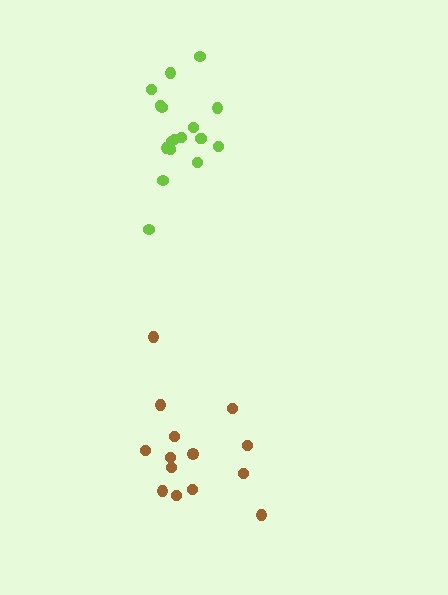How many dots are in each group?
Group 1: 14 dots, Group 2: 18 dots (32 total).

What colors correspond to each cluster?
The clusters are colored: brown, lime.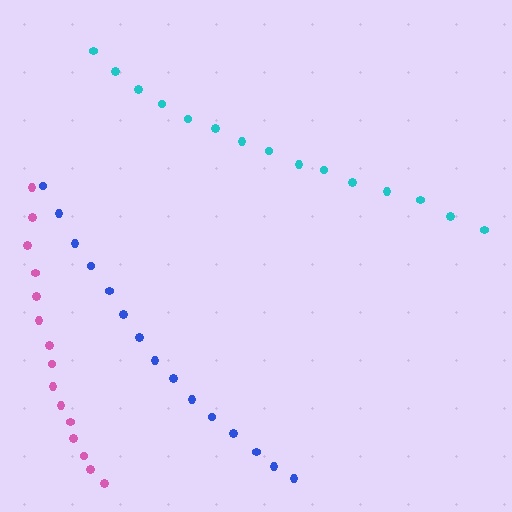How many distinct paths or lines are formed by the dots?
There are 3 distinct paths.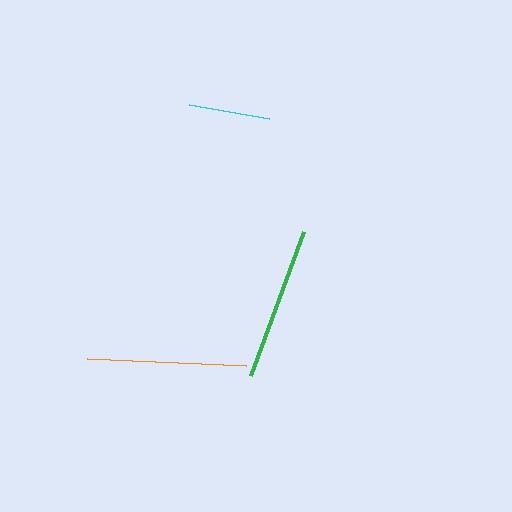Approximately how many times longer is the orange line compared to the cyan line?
The orange line is approximately 2.0 times the length of the cyan line.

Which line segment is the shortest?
The cyan line is the shortest at approximately 81 pixels.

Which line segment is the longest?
The orange line is the longest at approximately 160 pixels.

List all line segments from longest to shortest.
From longest to shortest: orange, green, cyan.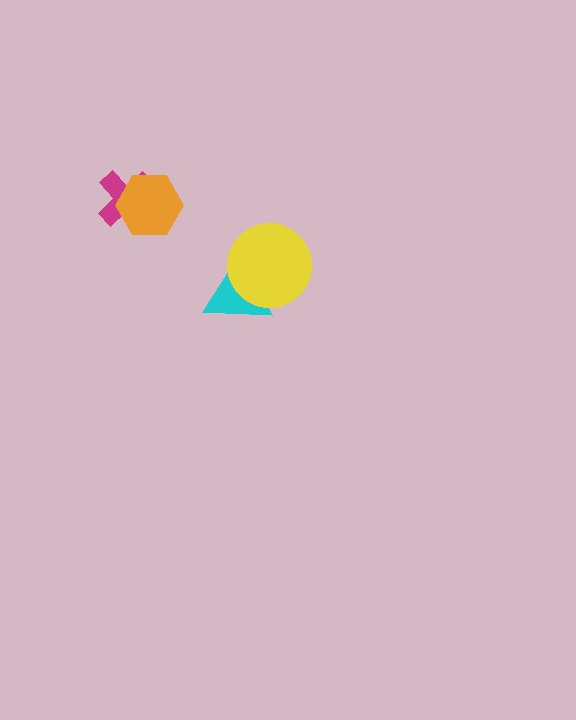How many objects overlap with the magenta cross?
1 object overlaps with the magenta cross.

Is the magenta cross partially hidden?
Yes, it is partially covered by another shape.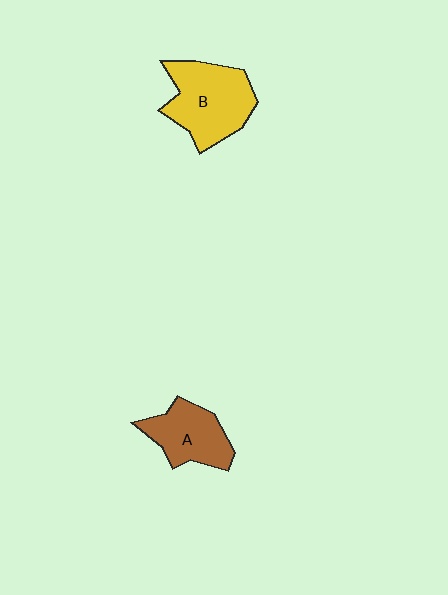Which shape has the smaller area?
Shape A (brown).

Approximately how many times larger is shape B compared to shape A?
Approximately 1.4 times.